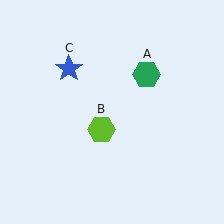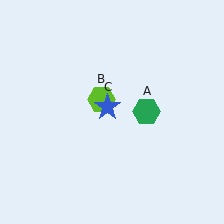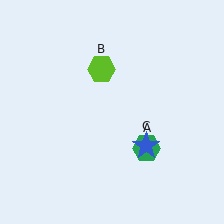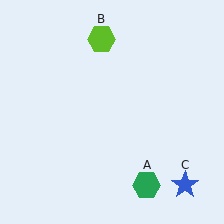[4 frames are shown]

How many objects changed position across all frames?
3 objects changed position: green hexagon (object A), lime hexagon (object B), blue star (object C).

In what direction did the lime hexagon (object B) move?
The lime hexagon (object B) moved up.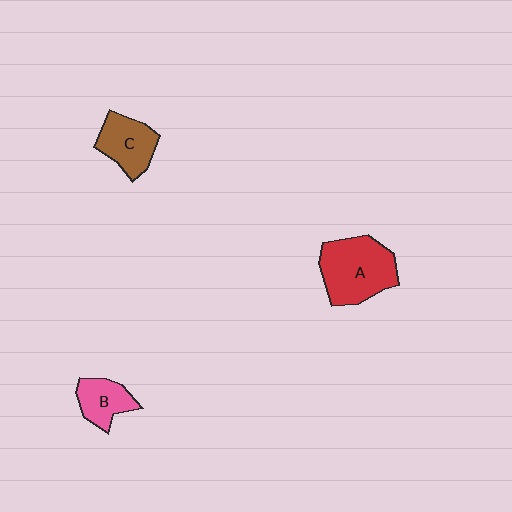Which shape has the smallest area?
Shape B (pink).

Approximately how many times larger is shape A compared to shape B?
Approximately 1.9 times.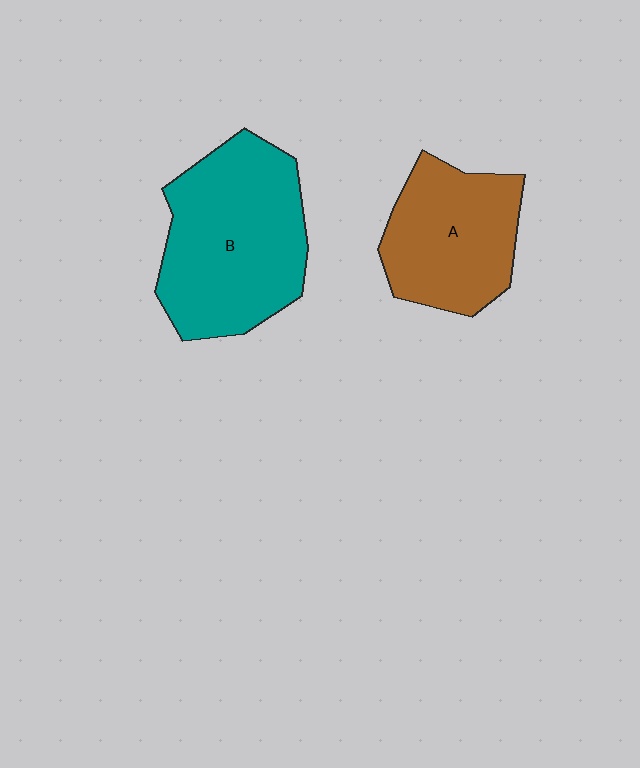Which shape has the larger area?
Shape B (teal).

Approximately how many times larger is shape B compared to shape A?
Approximately 1.4 times.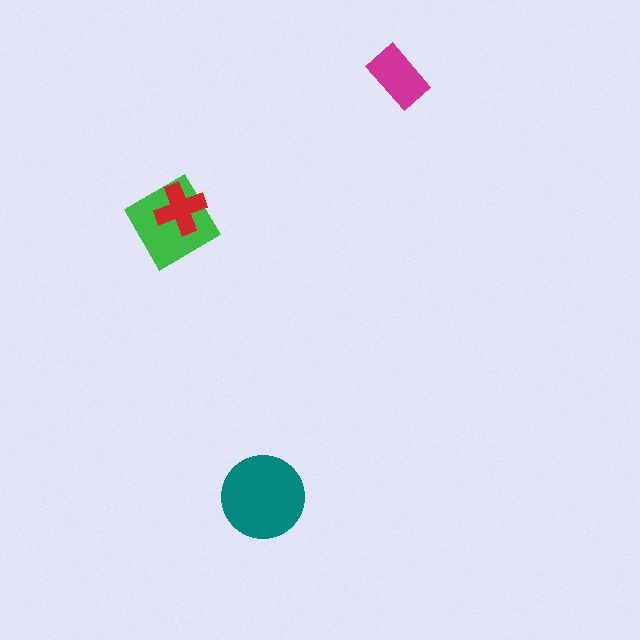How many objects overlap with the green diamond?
1 object overlaps with the green diamond.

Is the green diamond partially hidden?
Yes, it is partially covered by another shape.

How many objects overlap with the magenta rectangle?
0 objects overlap with the magenta rectangle.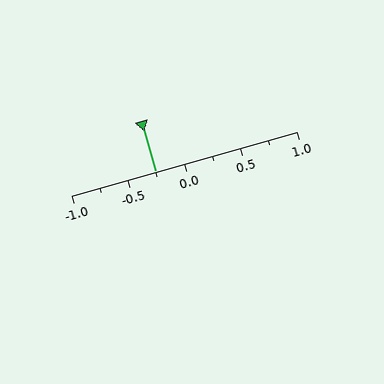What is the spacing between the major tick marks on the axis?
The major ticks are spaced 0.5 apart.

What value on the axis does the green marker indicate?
The marker indicates approximately -0.25.